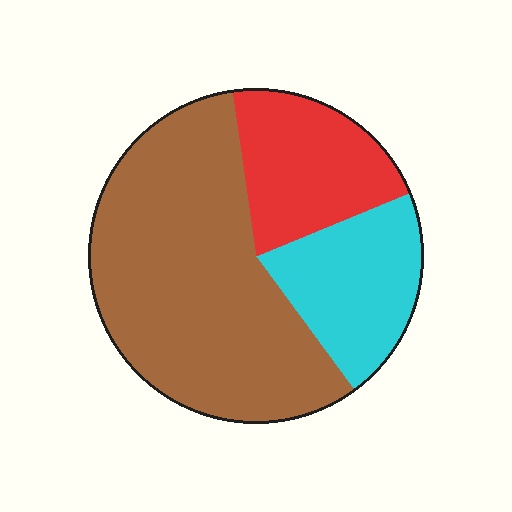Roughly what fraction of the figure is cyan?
Cyan takes up between a sixth and a third of the figure.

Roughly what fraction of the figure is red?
Red covers 21% of the figure.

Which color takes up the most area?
Brown, at roughly 60%.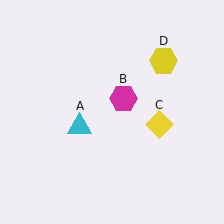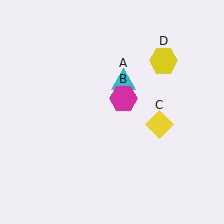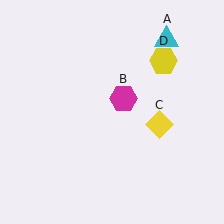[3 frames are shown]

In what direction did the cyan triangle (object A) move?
The cyan triangle (object A) moved up and to the right.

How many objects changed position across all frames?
1 object changed position: cyan triangle (object A).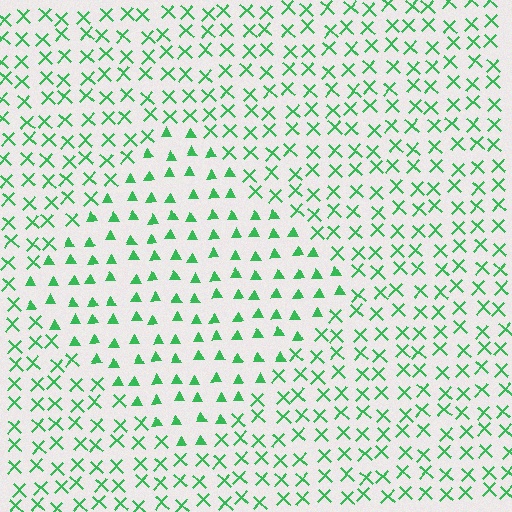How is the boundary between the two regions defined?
The boundary is defined by a change in element shape: triangles inside vs. X marks outside. All elements share the same color and spacing.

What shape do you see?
I see a diamond.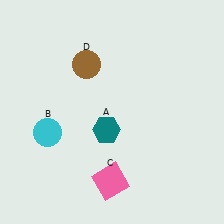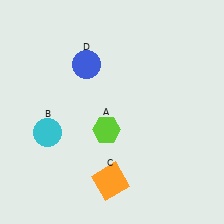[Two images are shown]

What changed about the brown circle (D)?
In Image 1, D is brown. In Image 2, it changed to blue.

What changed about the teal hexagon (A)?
In Image 1, A is teal. In Image 2, it changed to lime.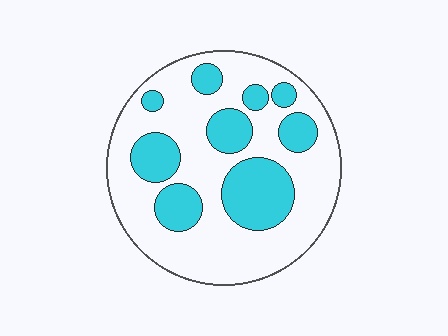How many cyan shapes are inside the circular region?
9.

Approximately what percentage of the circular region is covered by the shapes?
Approximately 30%.